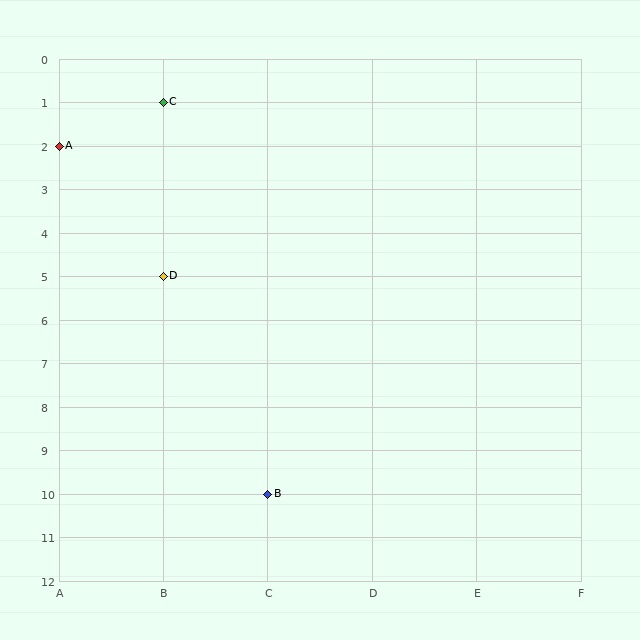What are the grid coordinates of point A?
Point A is at grid coordinates (A, 2).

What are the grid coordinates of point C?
Point C is at grid coordinates (B, 1).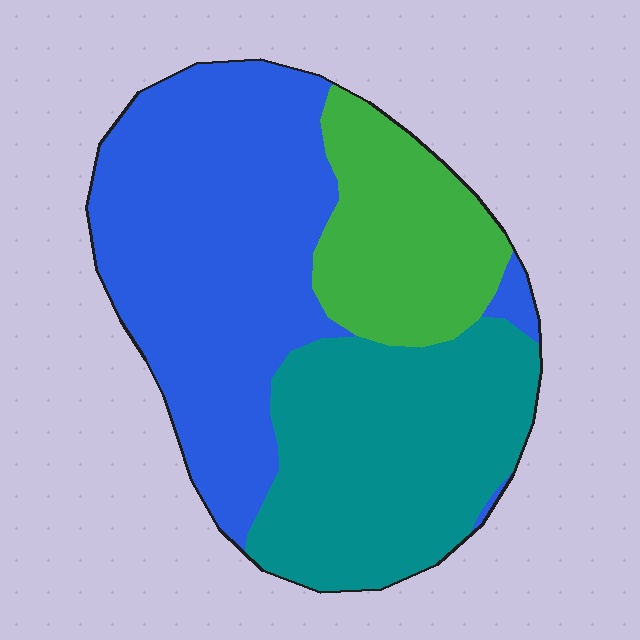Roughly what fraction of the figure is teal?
Teal takes up between a quarter and a half of the figure.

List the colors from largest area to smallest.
From largest to smallest: blue, teal, green.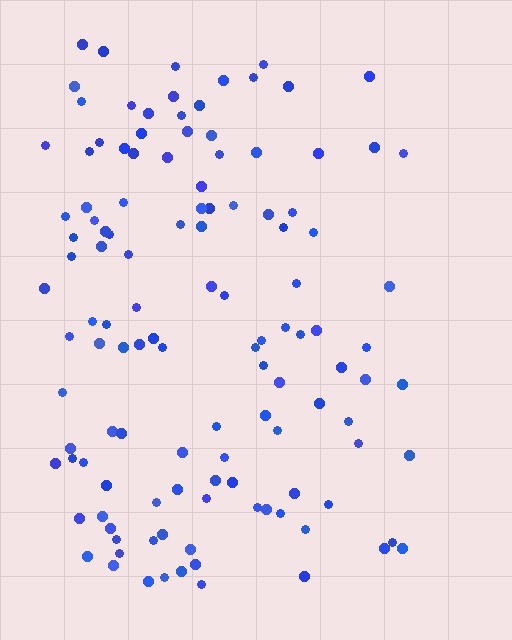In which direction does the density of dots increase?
From right to left, with the left side densest.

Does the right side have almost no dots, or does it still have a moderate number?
Still a moderate number, just noticeably fewer than the left.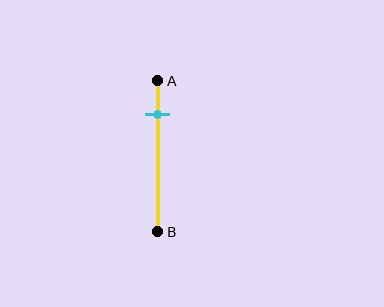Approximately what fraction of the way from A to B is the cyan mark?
The cyan mark is approximately 20% of the way from A to B.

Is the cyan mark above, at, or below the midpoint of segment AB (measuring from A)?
The cyan mark is above the midpoint of segment AB.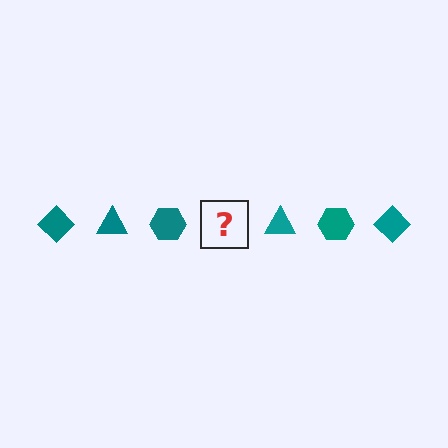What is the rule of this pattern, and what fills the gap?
The rule is that the pattern cycles through diamond, triangle, hexagon shapes in teal. The gap should be filled with a teal diamond.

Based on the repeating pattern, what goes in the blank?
The blank should be a teal diamond.